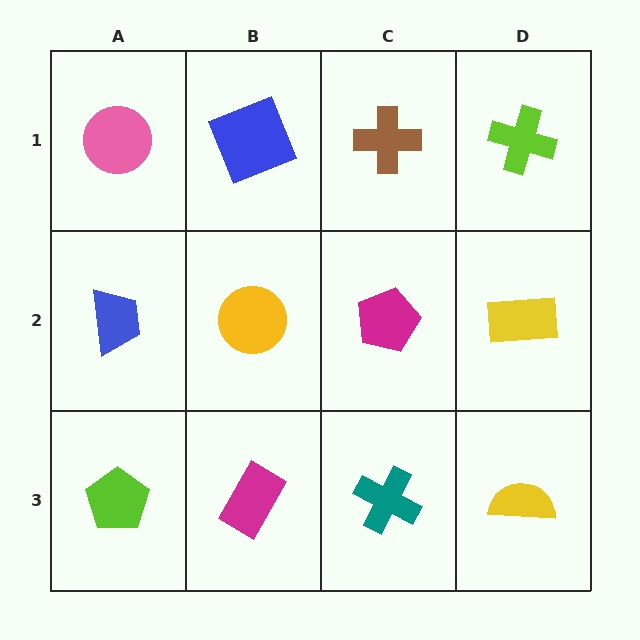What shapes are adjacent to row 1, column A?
A blue trapezoid (row 2, column A), a blue square (row 1, column B).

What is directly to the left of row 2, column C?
A yellow circle.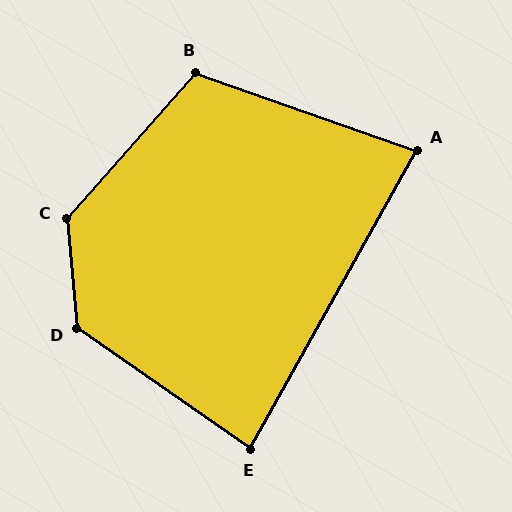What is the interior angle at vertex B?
Approximately 112 degrees (obtuse).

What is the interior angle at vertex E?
Approximately 84 degrees (acute).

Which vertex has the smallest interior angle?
A, at approximately 80 degrees.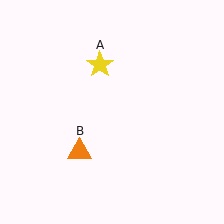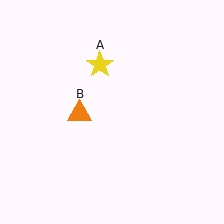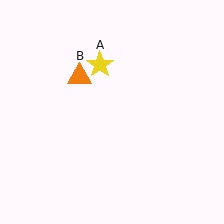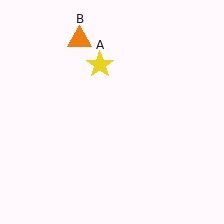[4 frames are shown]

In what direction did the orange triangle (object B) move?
The orange triangle (object B) moved up.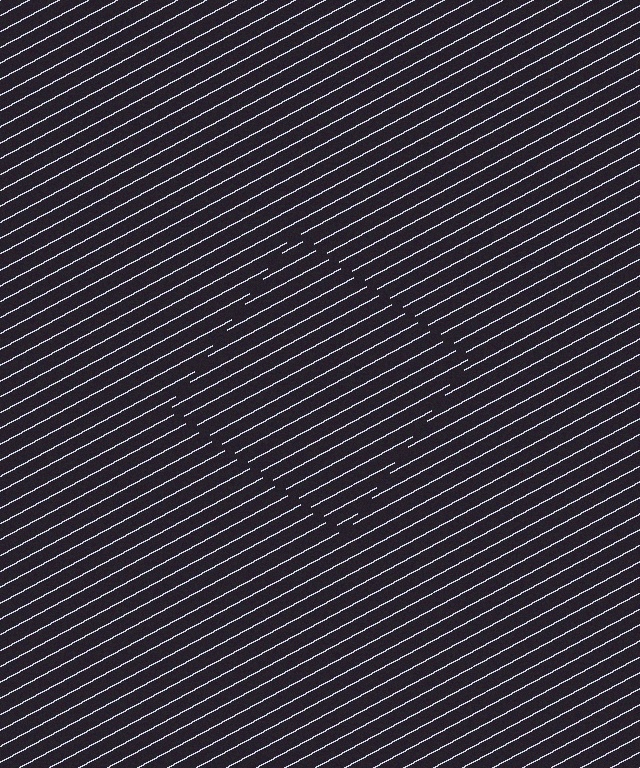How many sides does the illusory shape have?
4 sides — the line-ends trace a square.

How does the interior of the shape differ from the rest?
The interior of the shape contains the same grating, shifted by half a period — the contour is defined by the phase discontinuity where line-ends from the inner and outer gratings abut.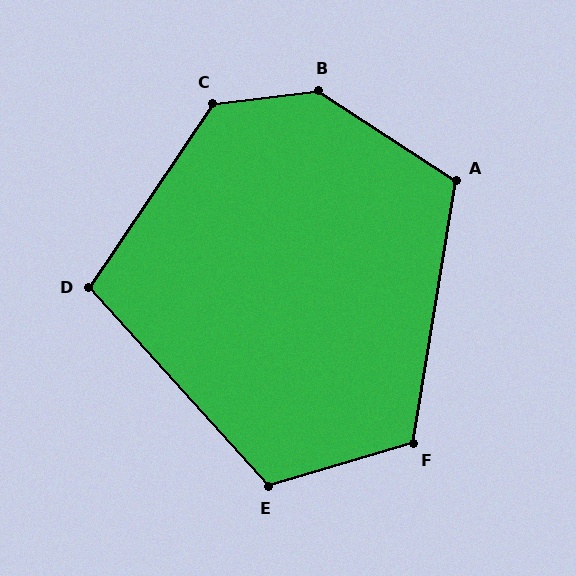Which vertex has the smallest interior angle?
D, at approximately 104 degrees.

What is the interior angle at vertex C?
Approximately 131 degrees (obtuse).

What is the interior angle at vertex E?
Approximately 116 degrees (obtuse).